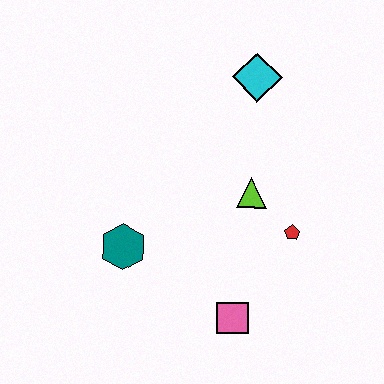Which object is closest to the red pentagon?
The lime triangle is closest to the red pentagon.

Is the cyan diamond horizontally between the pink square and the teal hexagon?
No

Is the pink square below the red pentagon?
Yes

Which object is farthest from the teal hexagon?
The cyan diamond is farthest from the teal hexagon.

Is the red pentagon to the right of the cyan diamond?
Yes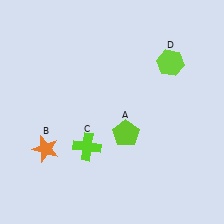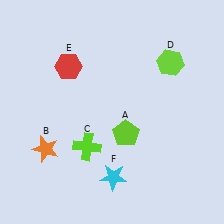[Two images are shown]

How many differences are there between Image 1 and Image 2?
There are 2 differences between the two images.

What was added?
A red hexagon (E), a cyan star (F) were added in Image 2.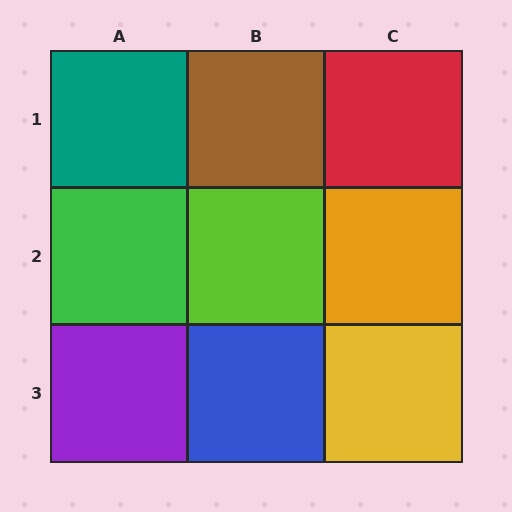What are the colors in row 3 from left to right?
Purple, blue, yellow.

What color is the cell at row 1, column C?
Red.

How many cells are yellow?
1 cell is yellow.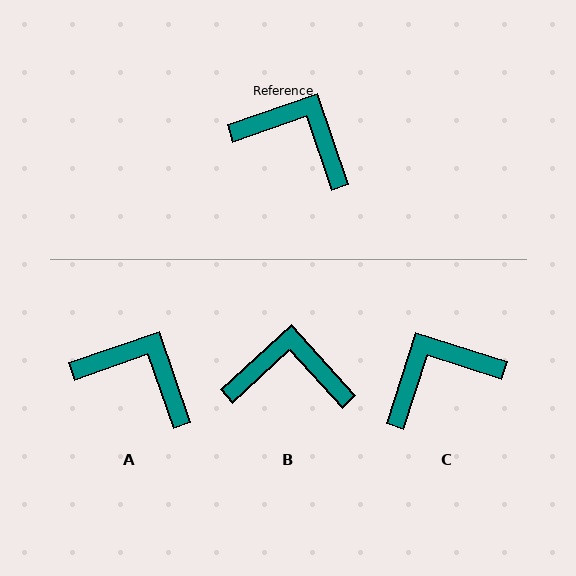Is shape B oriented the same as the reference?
No, it is off by about 24 degrees.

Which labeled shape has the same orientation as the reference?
A.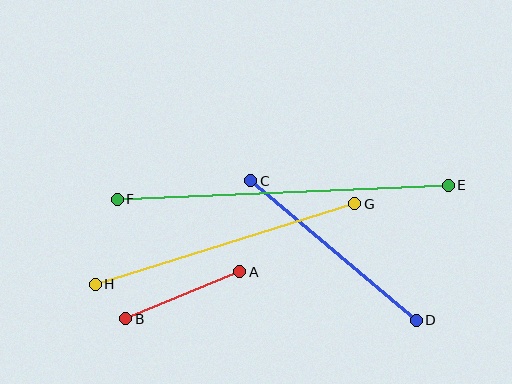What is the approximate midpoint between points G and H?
The midpoint is at approximately (225, 244) pixels.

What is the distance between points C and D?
The distance is approximately 217 pixels.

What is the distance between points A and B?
The distance is approximately 123 pixels.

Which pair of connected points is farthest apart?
Points E and F are farthest apart.